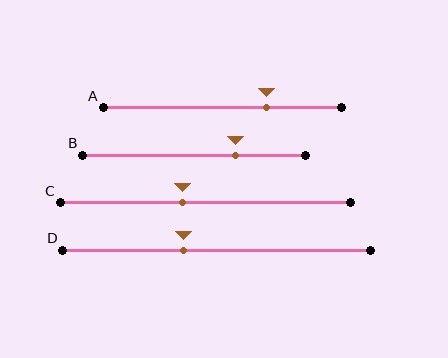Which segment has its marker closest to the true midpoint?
Segment C has its marker closest to the true midpoint.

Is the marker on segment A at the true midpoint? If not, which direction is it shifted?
No, the marker on segment A is shifted to the right by about 18% of the segment length.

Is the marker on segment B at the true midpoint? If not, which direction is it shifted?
No, the marker on segment B is shifted to the right by about 19% of the segment length.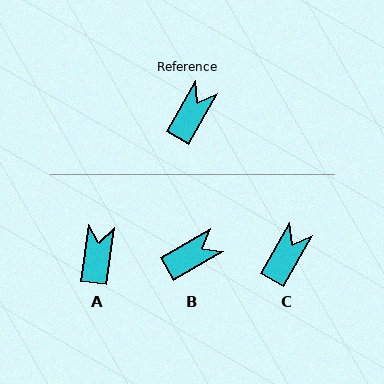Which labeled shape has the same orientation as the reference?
C.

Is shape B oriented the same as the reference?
No, it is off by about 30 degrees.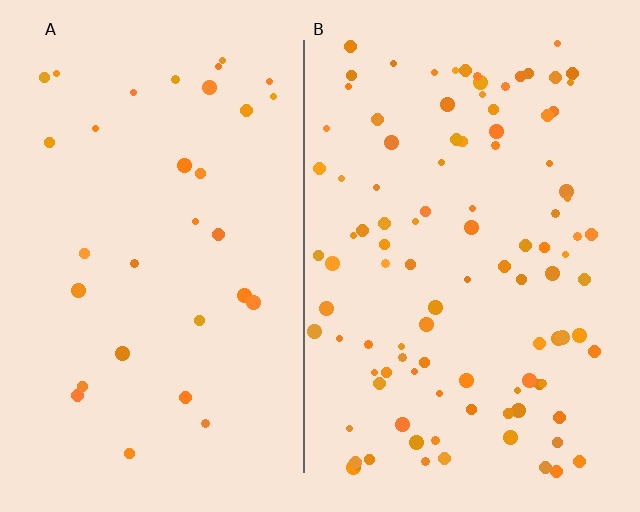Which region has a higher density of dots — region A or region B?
B (the right).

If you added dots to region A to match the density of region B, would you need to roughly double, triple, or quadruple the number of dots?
Approximately triple.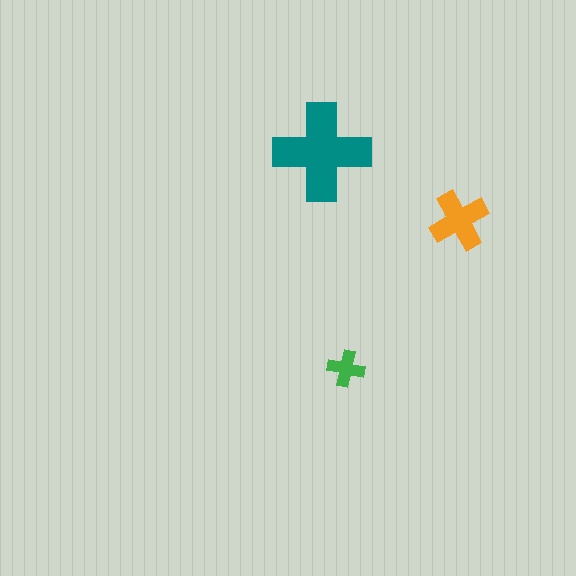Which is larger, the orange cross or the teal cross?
The teal one.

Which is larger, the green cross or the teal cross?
The teal one.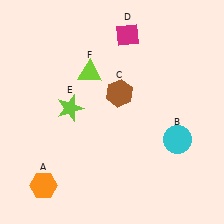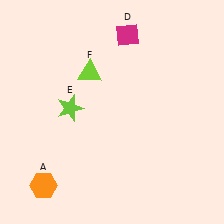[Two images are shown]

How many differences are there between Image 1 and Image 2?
There are 2 differences between the two images.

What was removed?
The brown hexagon (C), the cyan circle (B) were removed in Image 2.